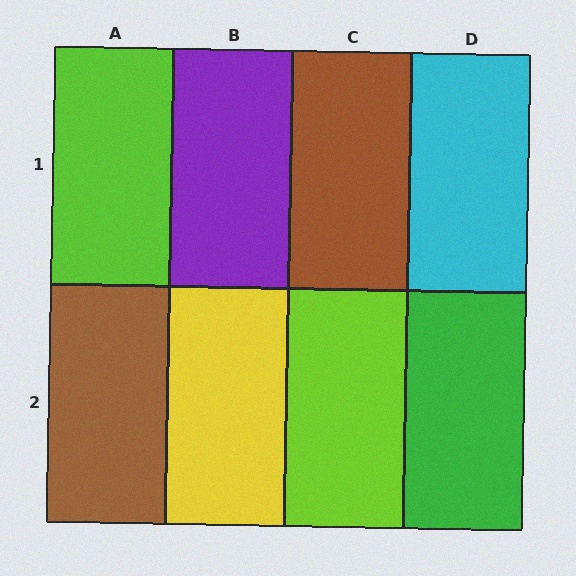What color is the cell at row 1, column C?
Brown.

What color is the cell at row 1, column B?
Purple.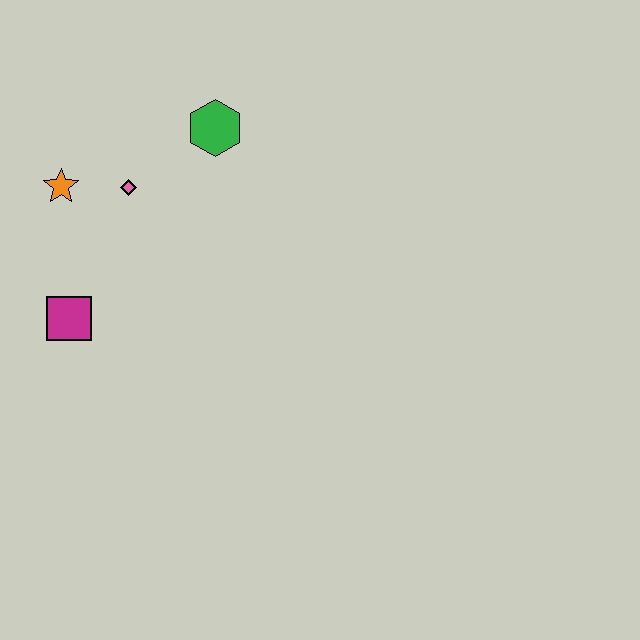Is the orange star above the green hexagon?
No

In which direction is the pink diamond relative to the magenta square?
The pink diamond is above the magenta square.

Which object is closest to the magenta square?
The orange star is closest to the magenta square.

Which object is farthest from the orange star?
The green hexagon is farthest from the orange star.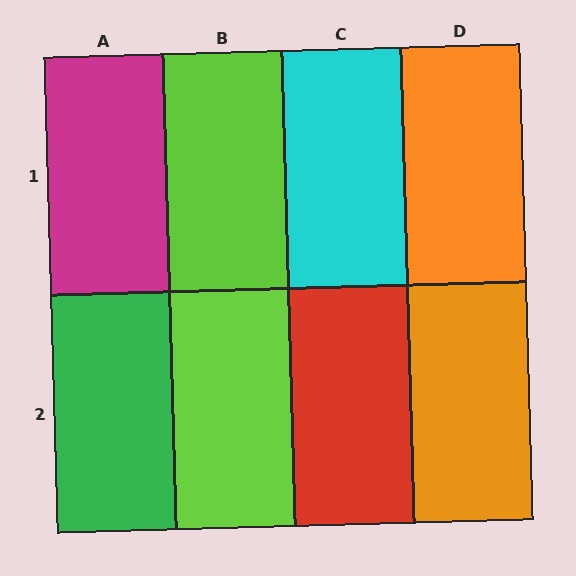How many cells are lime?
2 cells are lime.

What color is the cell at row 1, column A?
Magenta.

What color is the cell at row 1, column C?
Cyan.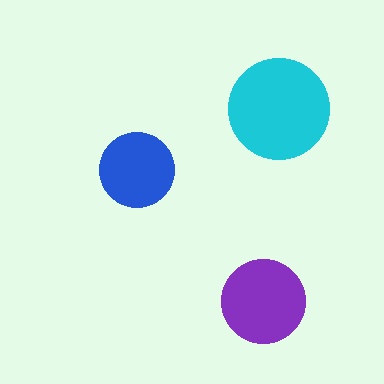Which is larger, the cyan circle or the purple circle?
The cyan one.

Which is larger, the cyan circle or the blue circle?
The cyan one.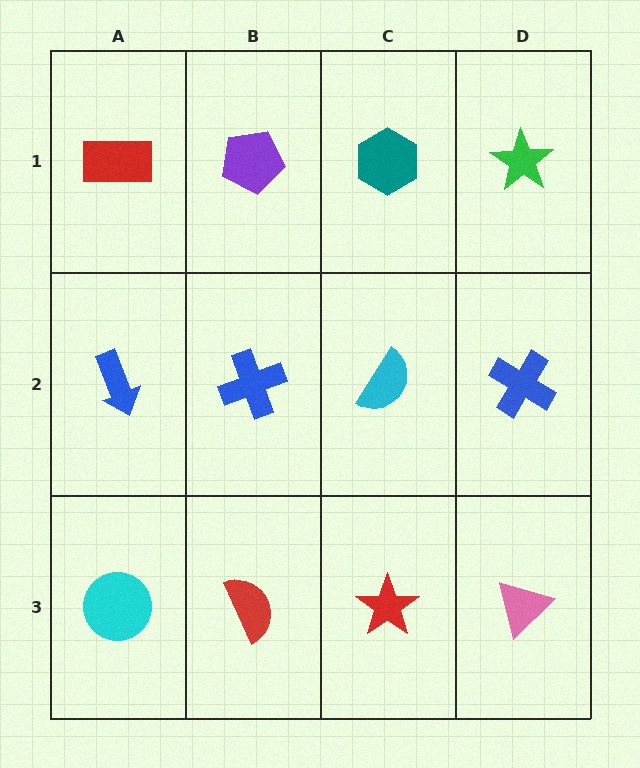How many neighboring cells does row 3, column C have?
3.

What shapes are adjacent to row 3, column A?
A blue arrow (row 2, column A), a red semicircle (row 3, column B).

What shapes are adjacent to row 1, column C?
A cyan semicircle (row 2, column C), a purple pentagon (row 1, column B), a green star (row 1, column D).